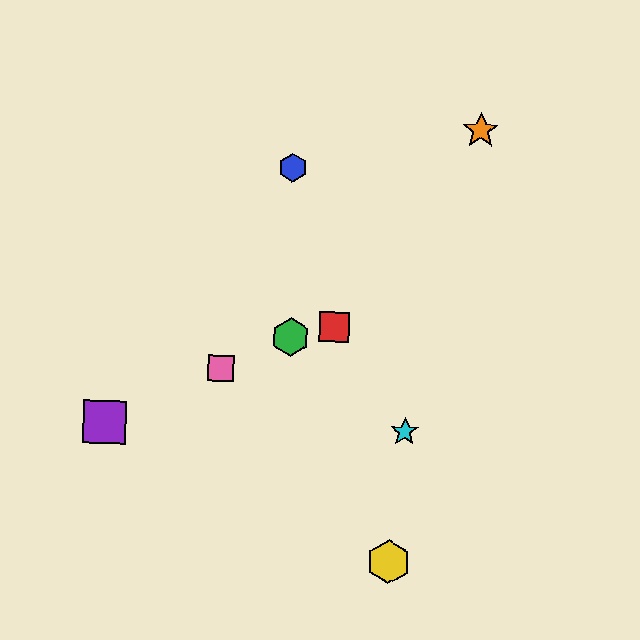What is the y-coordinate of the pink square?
The pink square is at y≈369.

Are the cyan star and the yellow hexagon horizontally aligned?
No, the cyan star is at y≈432 and the yellow hexagon is at y≈562.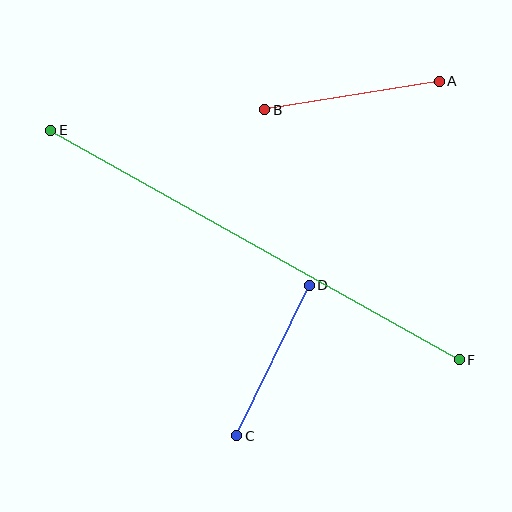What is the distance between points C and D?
The distance is approximately 167 pixels.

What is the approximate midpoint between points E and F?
The midpoint is at approximately (255, 245) pixels.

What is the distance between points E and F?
The distance is approximately 469 pixels.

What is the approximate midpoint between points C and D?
The midpoint is at approximately (273, 361) pixels.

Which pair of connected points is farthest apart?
Points E and F are farthest apart.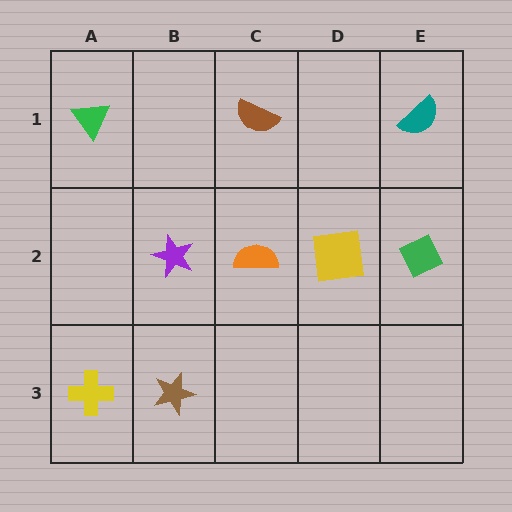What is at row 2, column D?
A yellow square.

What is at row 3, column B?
A brown star.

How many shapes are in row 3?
2 shapes.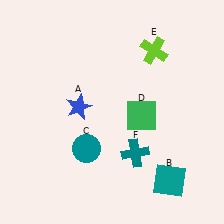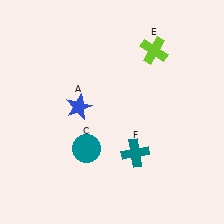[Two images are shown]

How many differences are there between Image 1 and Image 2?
There are 2 differences between the two images.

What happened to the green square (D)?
The green square (D) was removed in Image 2. It was in the bottom-right area of Image 1.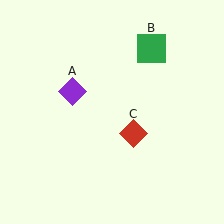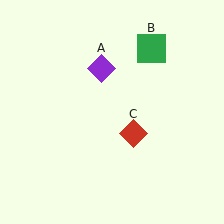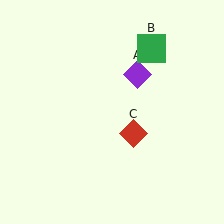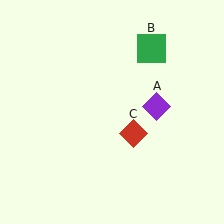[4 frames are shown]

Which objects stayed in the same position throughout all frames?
Green square (object B) and red diamond (object C) remained stationary.